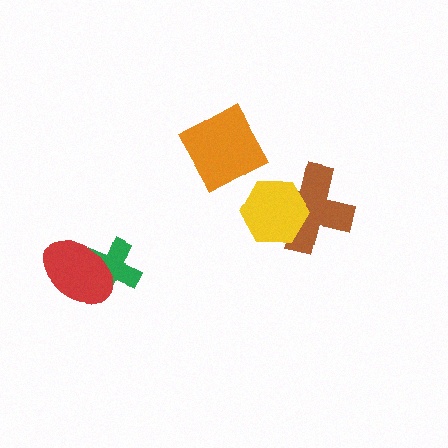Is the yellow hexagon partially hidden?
No, no other shape covers it.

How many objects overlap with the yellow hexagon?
1 object overlaps with the yellow hexagon.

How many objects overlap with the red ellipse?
1 object overlaps with the red ellipse.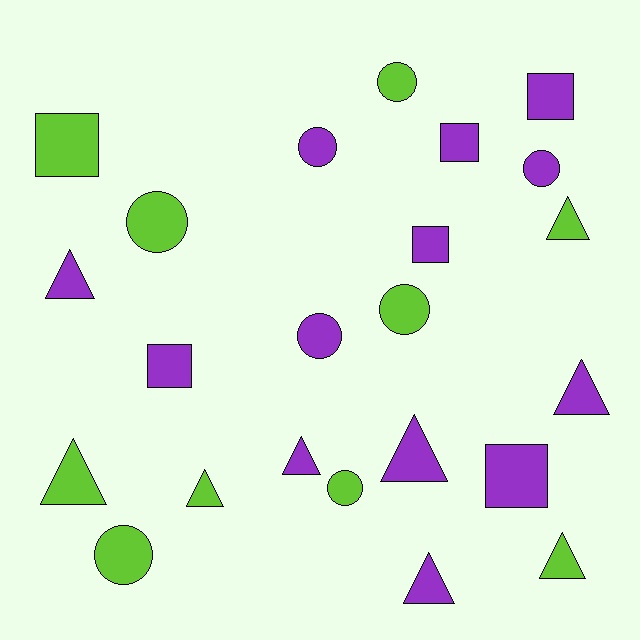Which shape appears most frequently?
Triangle, with 9 objects.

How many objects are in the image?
There are 23 objects.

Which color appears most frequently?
Purple, with 13 objects.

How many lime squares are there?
There is 1 lime square.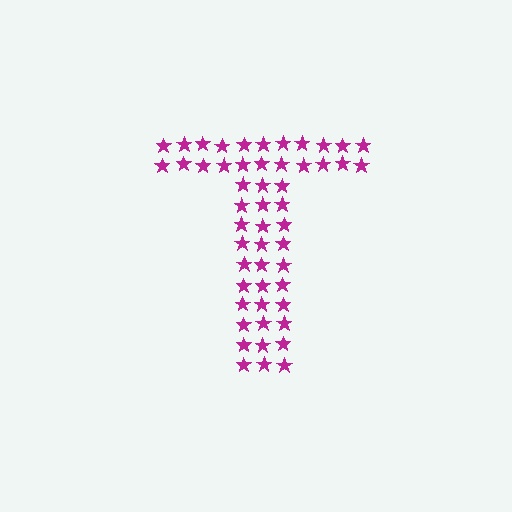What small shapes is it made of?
It is made of small stars.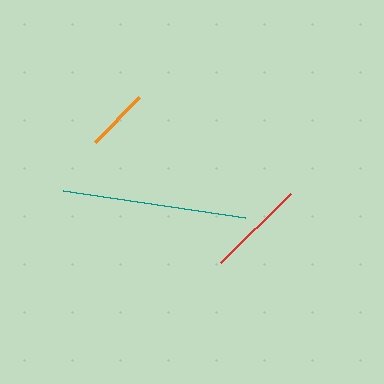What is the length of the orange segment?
The orange segment is approximately 63 pixels long.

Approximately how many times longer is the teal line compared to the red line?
The teal line is approximately 1.9 times the length of the red line.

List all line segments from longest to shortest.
From longest to shortest: teal, red, orange.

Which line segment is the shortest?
The orange line is the shortest at approximately 63 pixels.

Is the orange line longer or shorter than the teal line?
The teal line is longer than the orange line.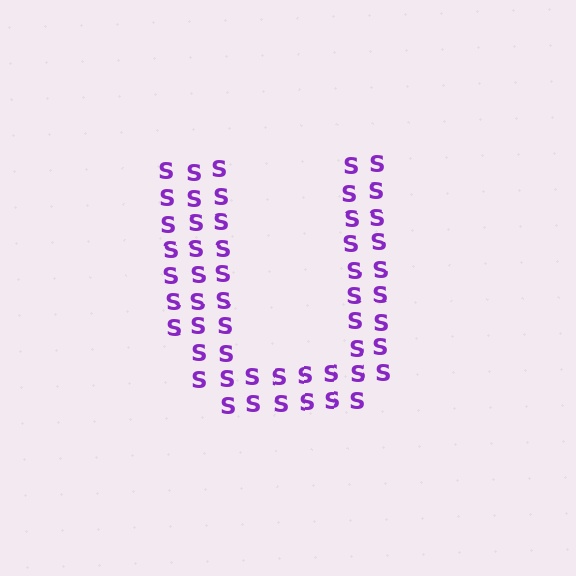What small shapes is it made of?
It is made of small letter S's.